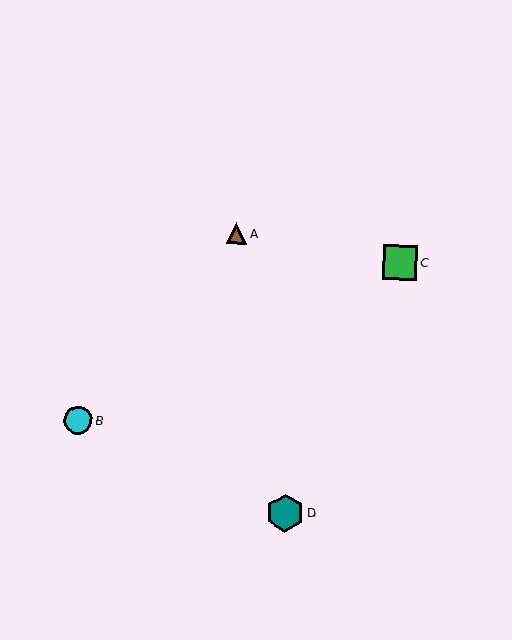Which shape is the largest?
The teal hexagon (labeled D) is the largest.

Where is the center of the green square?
The center of the green square is at (400, 263).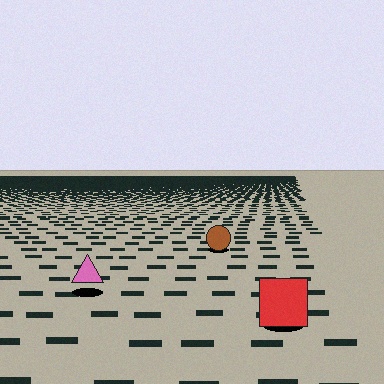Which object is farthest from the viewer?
The brown circle is farthest from the viewer. It appears smaller and the ground texture around it is denser.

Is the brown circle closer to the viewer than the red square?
No. The red square is closer — you can tell from the texture gradient: the ground texture is coarser near it.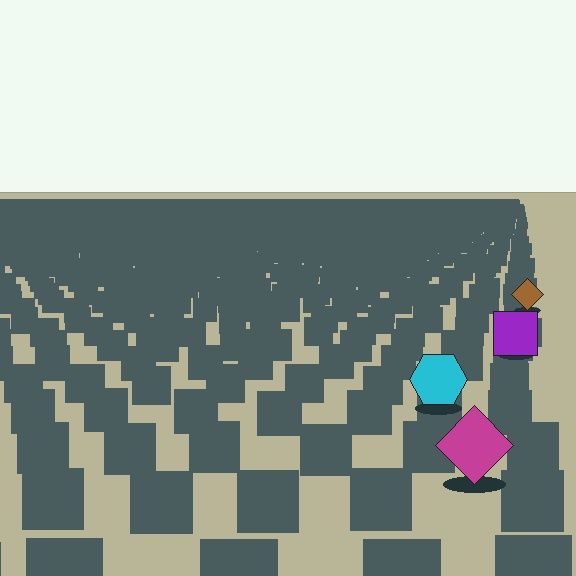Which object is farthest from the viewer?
The brown diamond is farthest from the viewer. It appears smaller and the ground texture around it is denser.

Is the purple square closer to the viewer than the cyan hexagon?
No. The cyan hexagon is closer — you can tell from the texture gradient: the ground texture is coarser near it.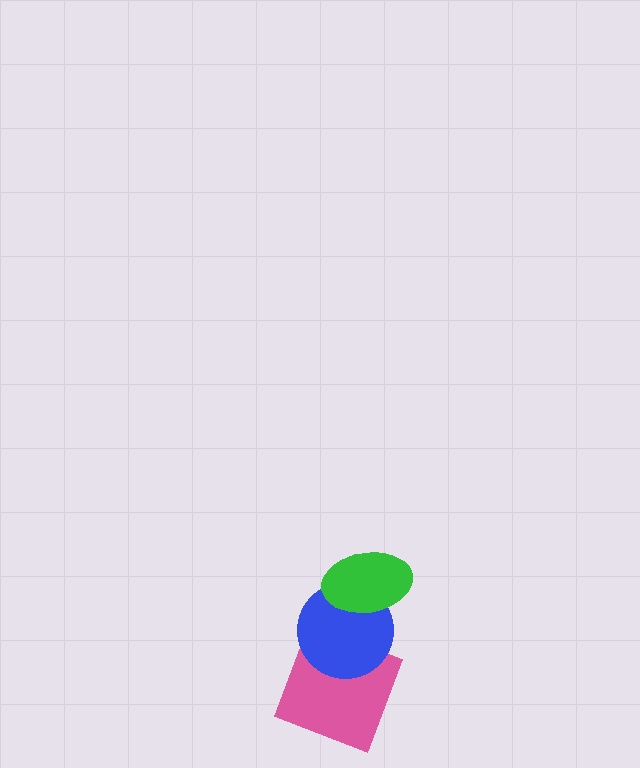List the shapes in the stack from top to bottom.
From top to bottom: the green ellipse, the blue circle, the pink square.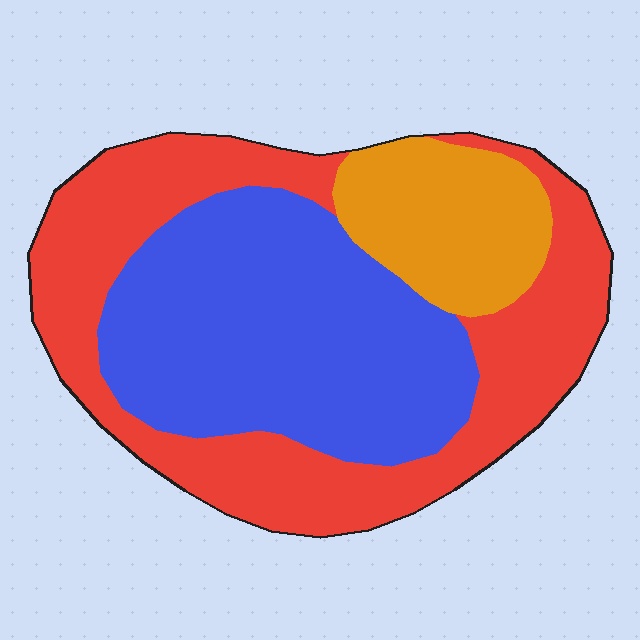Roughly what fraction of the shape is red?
Red takes up between a third and a half of the shape.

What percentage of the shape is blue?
Blue takes up between a third and a half of the shape.